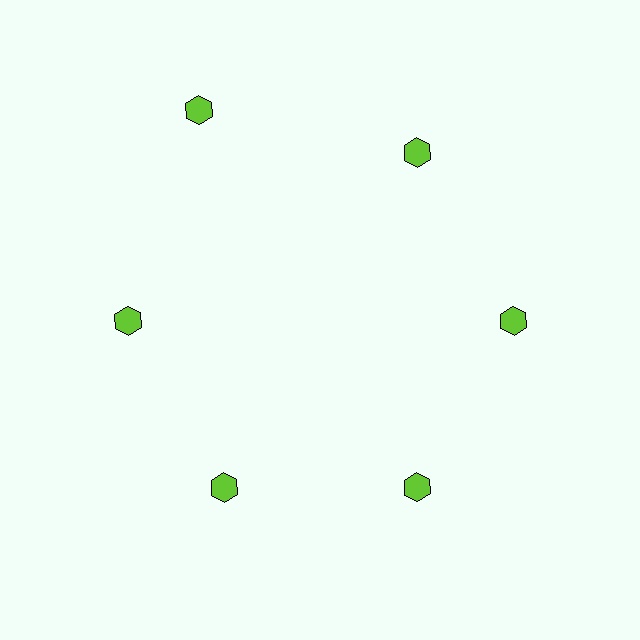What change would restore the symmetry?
The symmetry would be restored by moving it inward, back onto the ring so that all 6 hexagons sit at equal angles and equal distance from the center.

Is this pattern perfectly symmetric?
No. The 6 lime hexagons are arranged in a ring, but one element near the 11 o'clock position is pushed outward from the center, breaking the 6-fold rotational symmetry.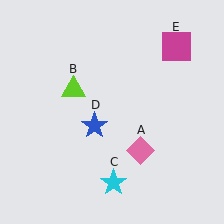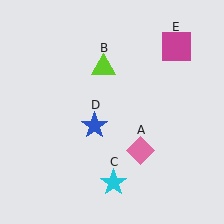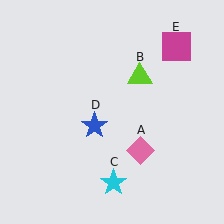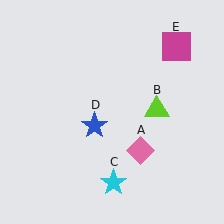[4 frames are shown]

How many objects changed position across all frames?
1 object changed position: lime triangle (object B).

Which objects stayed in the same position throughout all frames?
Pink diamond (object A) and cyan star (object C) and blue star (object D) and magenta square (object E) remained stationary.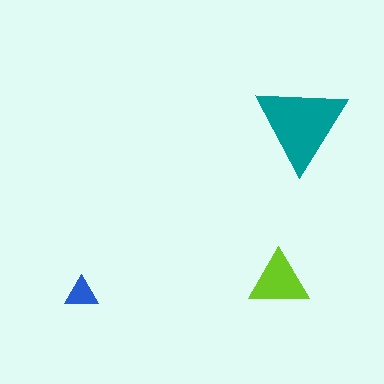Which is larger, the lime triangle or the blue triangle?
The lime one.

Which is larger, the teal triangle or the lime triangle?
The teal one.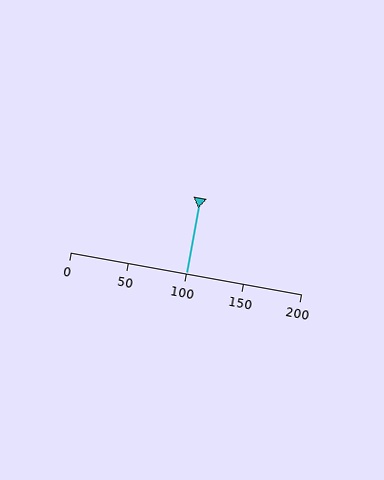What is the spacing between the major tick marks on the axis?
The major ticks are spaced 50 apart.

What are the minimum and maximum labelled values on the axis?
The axis runs from 0 to 200.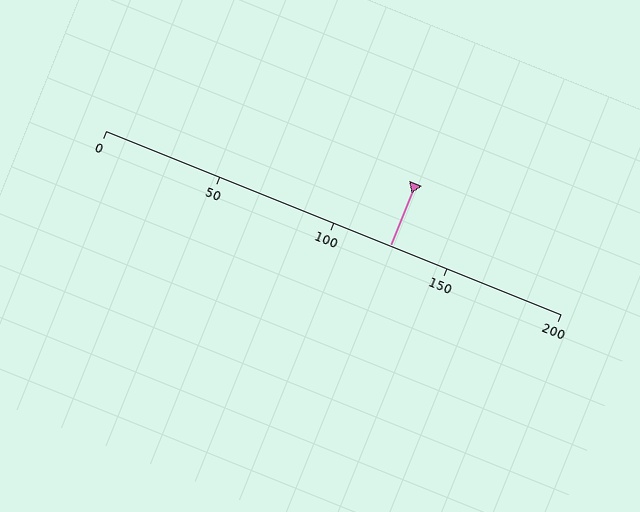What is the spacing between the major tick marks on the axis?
The major ticks are spaced 50 apart.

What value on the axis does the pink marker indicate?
The marker indicates approximately 125.